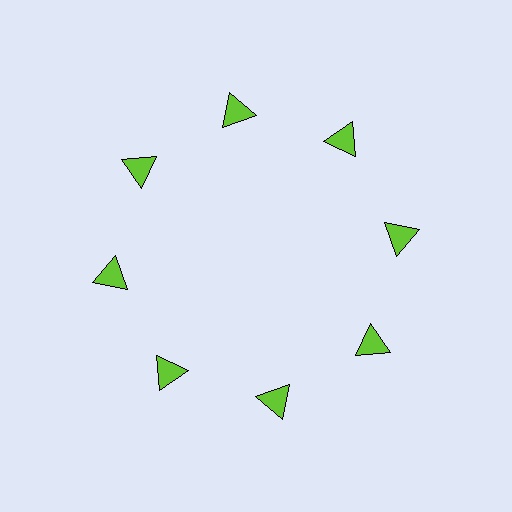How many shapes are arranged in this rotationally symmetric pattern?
There are 8 shapes, arranged in 8 groups of 1.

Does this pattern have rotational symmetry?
Yes, this pattern has 8-fold rotational symmetry. It looks the same after rotating 45 degrees around the center.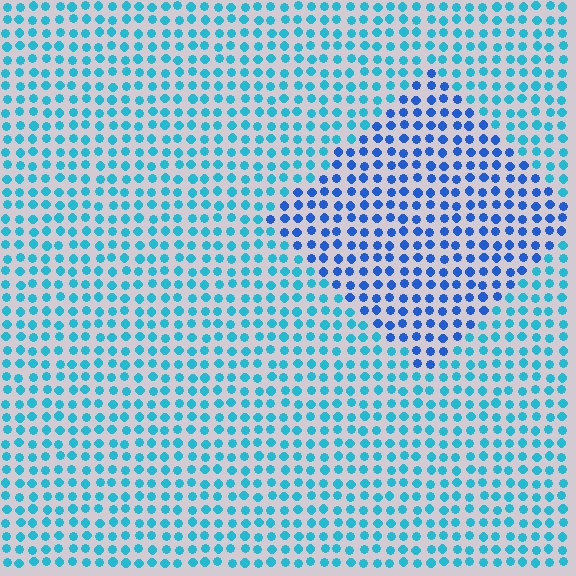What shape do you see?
I see a diamond.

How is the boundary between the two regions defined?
The boundary is defined purely by a slight shift in hue (about 32 degrees). Spacing, size, and orientation are identical on both sides.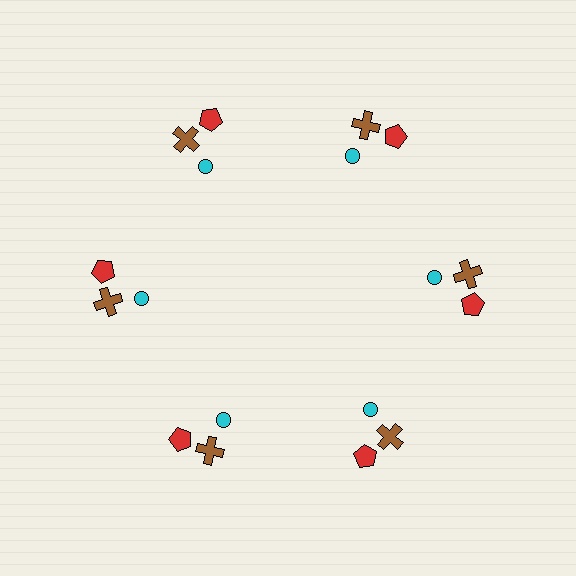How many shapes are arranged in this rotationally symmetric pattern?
There are 18 shapes, arranged in 6 groups of 3.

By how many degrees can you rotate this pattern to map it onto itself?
The pattern maps onto itself every 60 degrees of rotation.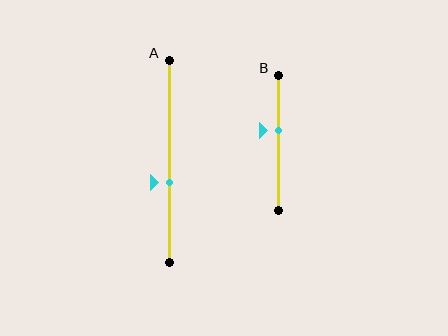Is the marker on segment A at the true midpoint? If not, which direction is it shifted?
No, the marker on segment A is shifted downward by about 10% of the segment length.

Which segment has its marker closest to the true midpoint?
Segment B has its marker closest to the true midpoint.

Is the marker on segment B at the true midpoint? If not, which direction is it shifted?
No, the marker on segment B is shifted upward by about 9% of the segment length.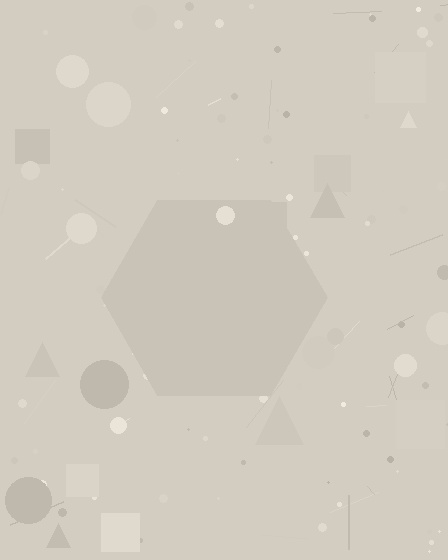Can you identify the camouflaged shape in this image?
The camouflaged shape is a hexagon.